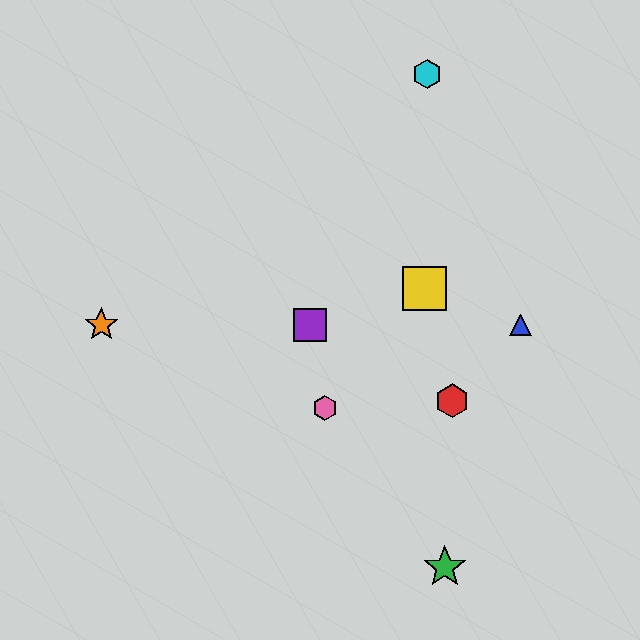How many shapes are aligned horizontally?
3 shapes (the blue triangle, the purple square, the orange star) are aligned horizontally.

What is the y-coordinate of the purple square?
The purple square is at y≈325.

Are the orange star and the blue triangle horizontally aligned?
Yes, both are at y≈325.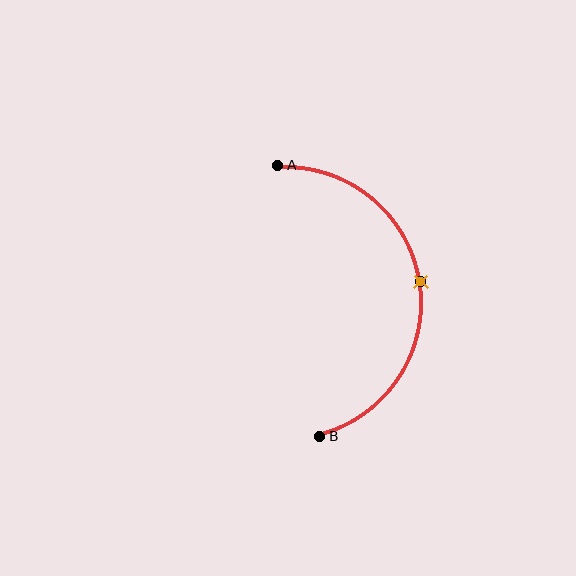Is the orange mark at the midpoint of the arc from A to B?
Yes. The orange mark lies on the arc at equal arc-length from both A and B — it is the arc midpoint.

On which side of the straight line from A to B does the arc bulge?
The arc bulges to the right of the straight line connecting A and B.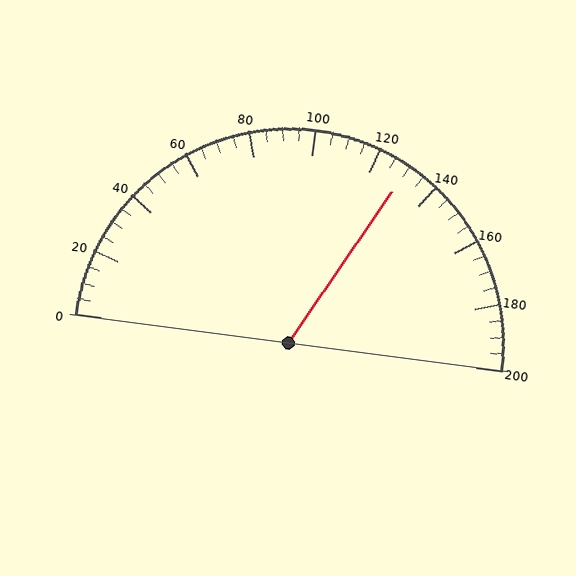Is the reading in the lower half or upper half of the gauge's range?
The reading is in the upper half of the range (0 to 200).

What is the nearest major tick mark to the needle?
The nearest major tick mark is 120.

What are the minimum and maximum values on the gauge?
The gauge ranges from 0 to 200.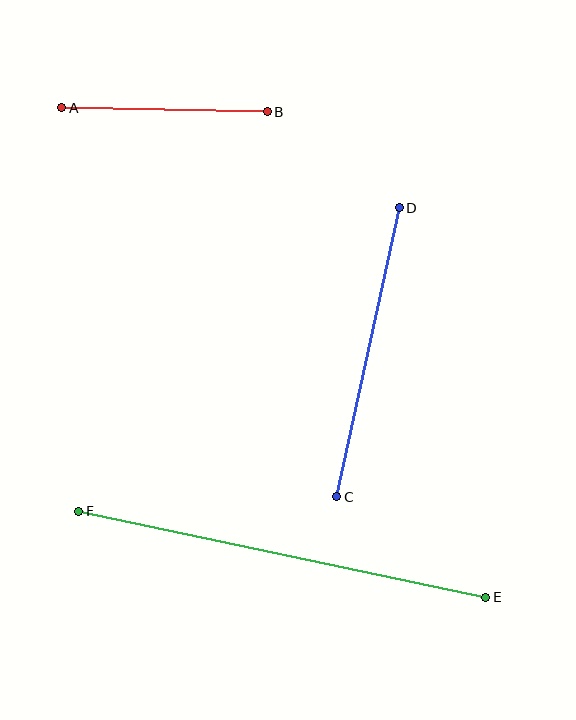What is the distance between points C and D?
The distance is approximately 296 pixels.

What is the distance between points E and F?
The distance is approximately 416 pixels.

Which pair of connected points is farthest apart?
Points E and F are farthest apart.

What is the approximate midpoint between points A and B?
The midpoint is at approximately (164, 110) pixels.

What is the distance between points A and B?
The distance is approximately 206 pixels.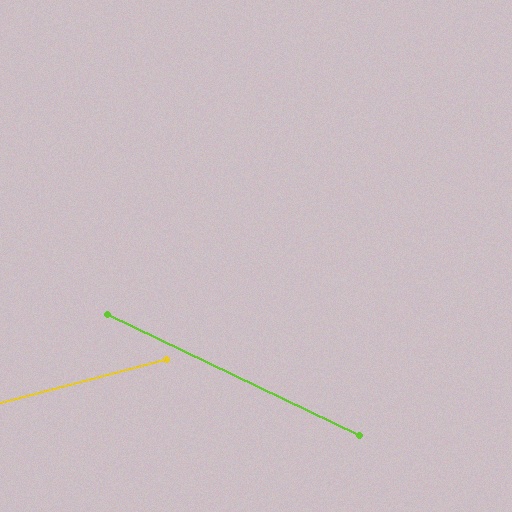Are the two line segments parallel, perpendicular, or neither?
Neither parallel nor perpendicular — they differ by about 40°.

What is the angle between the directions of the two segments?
Approximately 40 degrees.